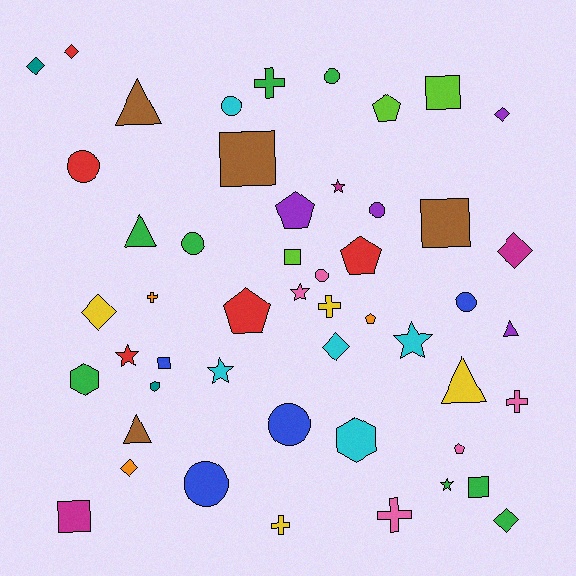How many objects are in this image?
There are 50 objects.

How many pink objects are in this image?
There are 5 pink objects.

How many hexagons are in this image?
There are 3 hexagons.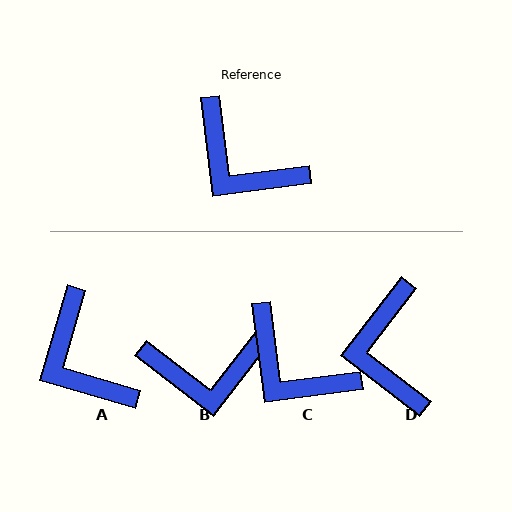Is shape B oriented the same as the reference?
No, it is off by about 45 degrees.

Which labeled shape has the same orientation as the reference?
C.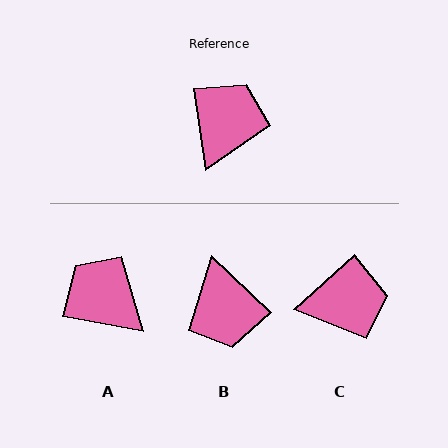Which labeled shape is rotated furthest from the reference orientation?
B, about 142 degrees away.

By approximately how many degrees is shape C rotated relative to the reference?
Approximately 56 degrees clockwise.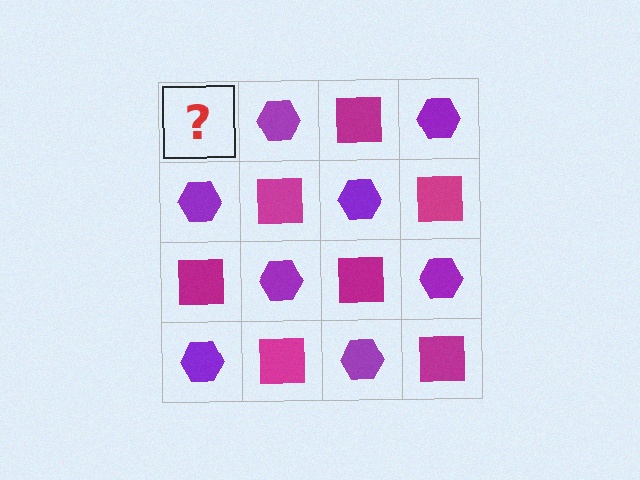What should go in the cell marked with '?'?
The missing cell should contain a magenta square.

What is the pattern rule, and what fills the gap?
The rule is that it alternates magenta square and purple hexagon in a checkerboard pattern. The gap should be filled with a magenta square.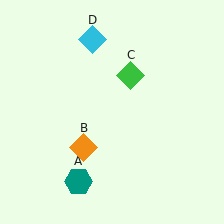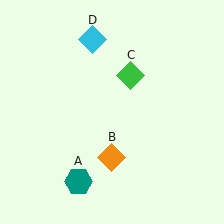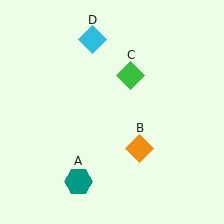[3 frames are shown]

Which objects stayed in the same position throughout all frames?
Teal hexagon (object A) and green diamond (object C) and cyan diamond (object D) remained stationary.